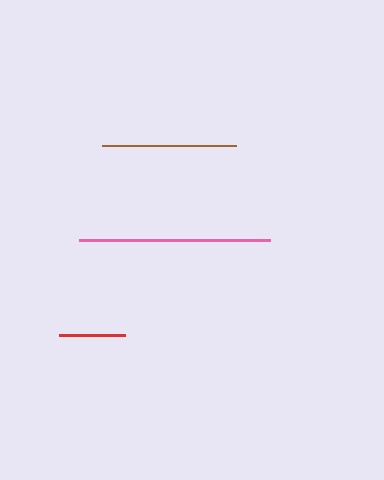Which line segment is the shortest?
The red line is the shortest at approximately 65 pixels.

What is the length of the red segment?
The red segment is approximately 65 pixels long.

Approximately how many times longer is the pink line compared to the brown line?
The pink line is approximately 1.4 times the length of the brown line.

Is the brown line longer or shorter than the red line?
The brown line is longer than the red line.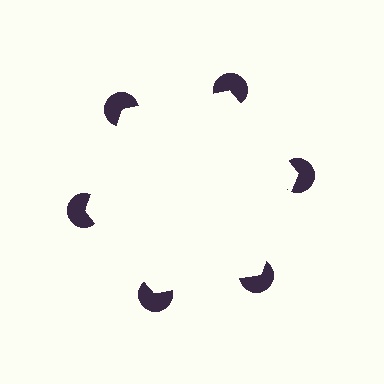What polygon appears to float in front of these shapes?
An illusory hexagon — its edges are inferred from the aligned wedge cuts in the pac-man discs, not physically drawn.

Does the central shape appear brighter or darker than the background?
It typically appears slightly brighter than the background, even though no actual brightness change is drawn.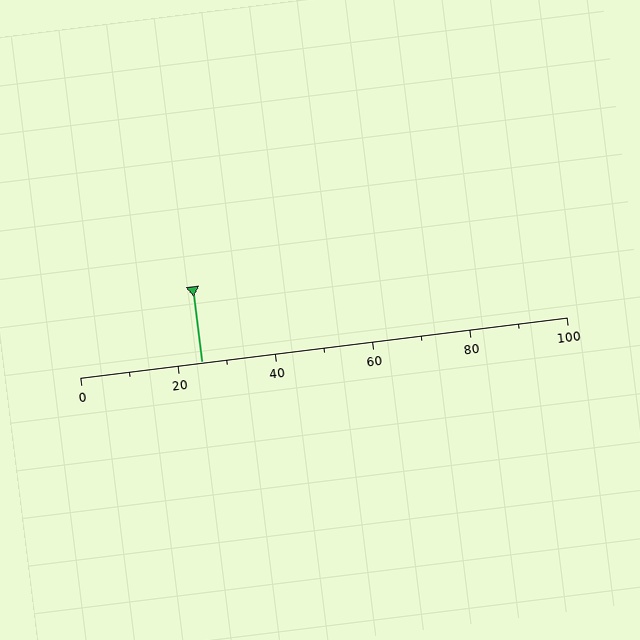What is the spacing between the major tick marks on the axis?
The major ticks are spaced 20 apart.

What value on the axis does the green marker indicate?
The marker indicates approximately 25.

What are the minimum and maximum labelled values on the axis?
The axis runs from 0 to 100.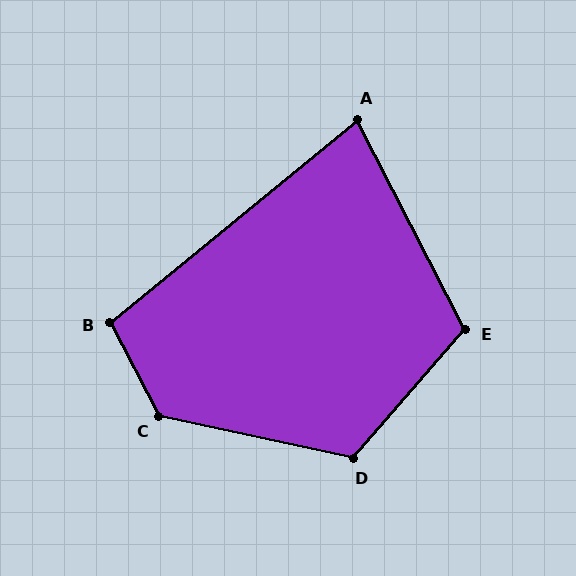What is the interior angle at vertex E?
Approximately 112 degrees (obtuse).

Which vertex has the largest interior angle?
C, at approximately 130 degrees.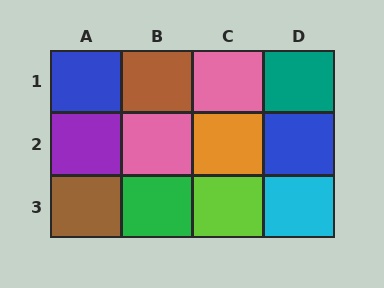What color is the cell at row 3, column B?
Green.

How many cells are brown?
2 cells are brown.